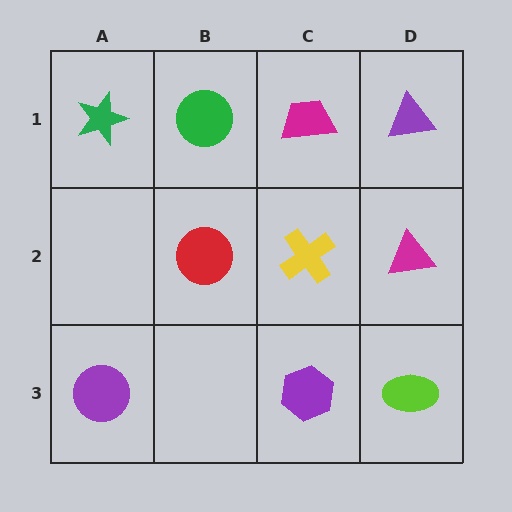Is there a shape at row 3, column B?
No, that cell is empty.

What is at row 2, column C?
A yellow cross.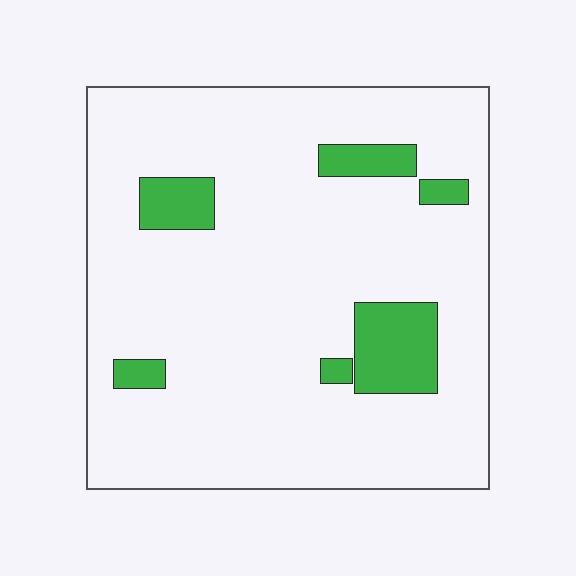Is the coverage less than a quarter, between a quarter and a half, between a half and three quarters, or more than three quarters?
Less than a quarter.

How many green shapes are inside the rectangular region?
6.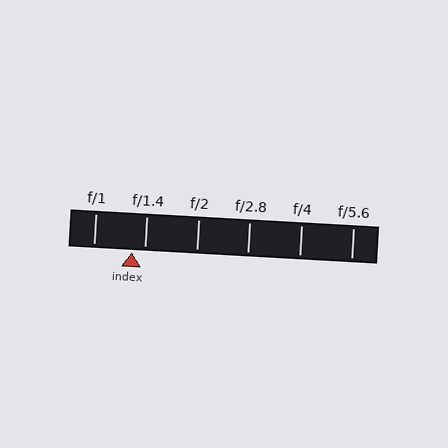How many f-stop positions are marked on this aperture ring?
There are 6 f-stop positions marked.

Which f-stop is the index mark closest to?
The index mark is closest to f/1.4.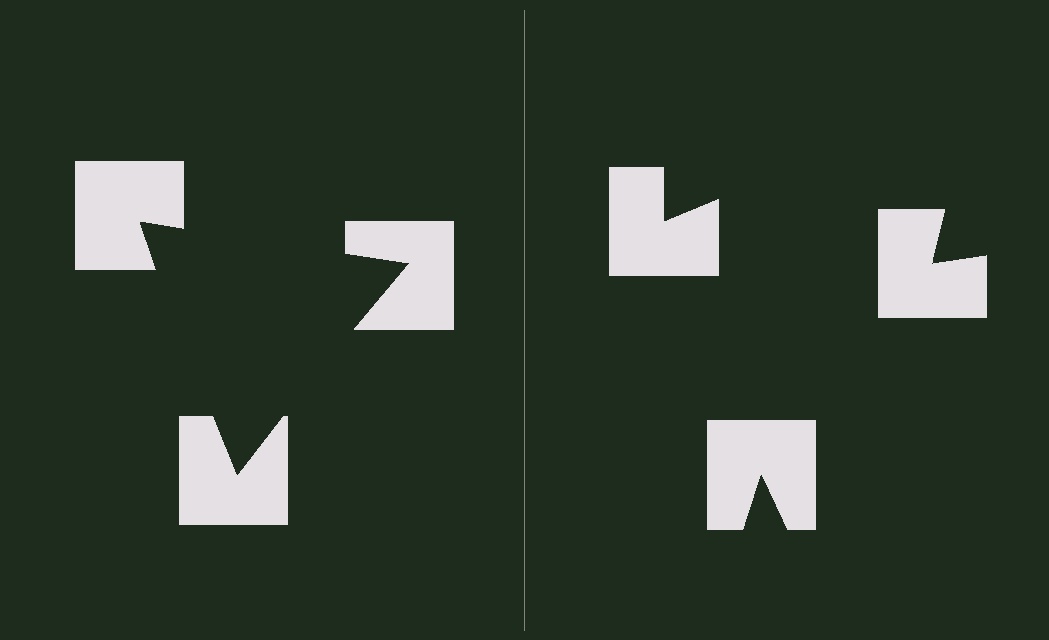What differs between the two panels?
The notched squares are positioned identically on both sides; only the wedge orientations differ. On the left they align to a triangle; on the right they are misaligned.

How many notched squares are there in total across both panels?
6 — 3 on each side.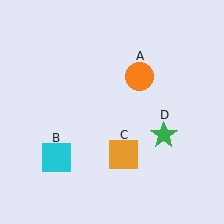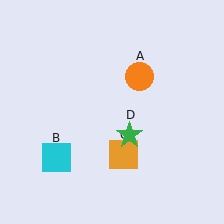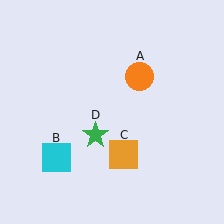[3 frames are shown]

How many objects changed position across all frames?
1 object changed position: green star (object D).